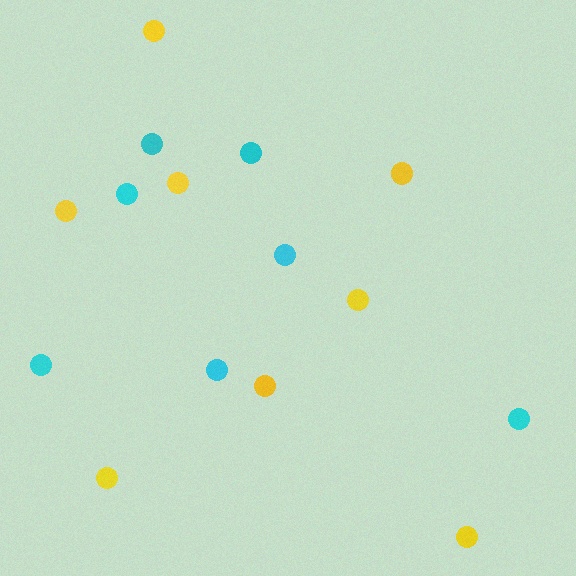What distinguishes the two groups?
There are 2 groups: one group of cyan circles (7) and one group of yellow circles (8).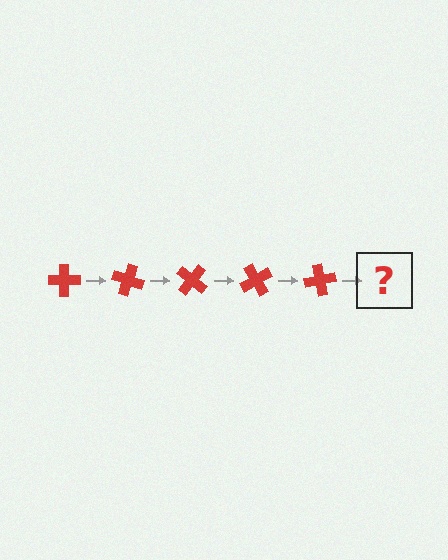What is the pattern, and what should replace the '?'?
The pattern is that the cross rotates 20 degrees each step. The '?' should be a red cross rotated 100 degrees.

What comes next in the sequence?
The next element should be a red cross rotated 100 degrees.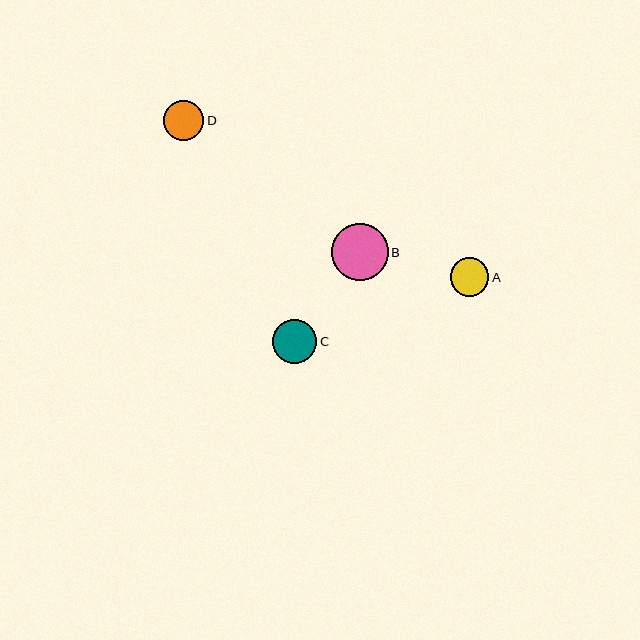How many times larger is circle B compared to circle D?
Circle B is approximately 1.4 times the size of circle D.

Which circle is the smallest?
Circle A is the smallest with a size of approximately 39 pixels.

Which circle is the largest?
Circle B is the largest with a size of approximately 57 pixels.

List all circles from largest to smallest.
From largest to smallest: B, C, D, A.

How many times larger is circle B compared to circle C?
Circle B is approximately 1.3 times the size of circle C.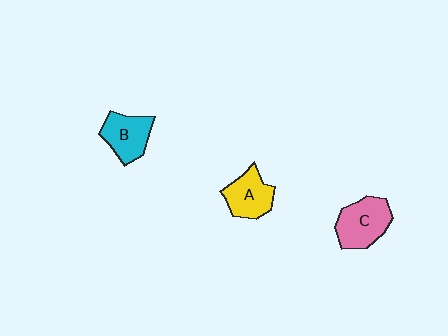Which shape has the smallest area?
Shape A (yellow).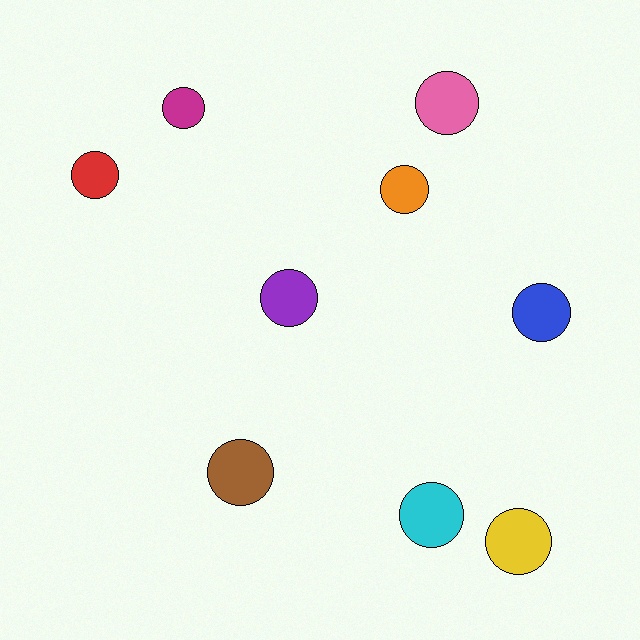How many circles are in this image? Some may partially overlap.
There are 9 circles.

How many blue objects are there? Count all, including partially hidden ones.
There is 1 blue object.